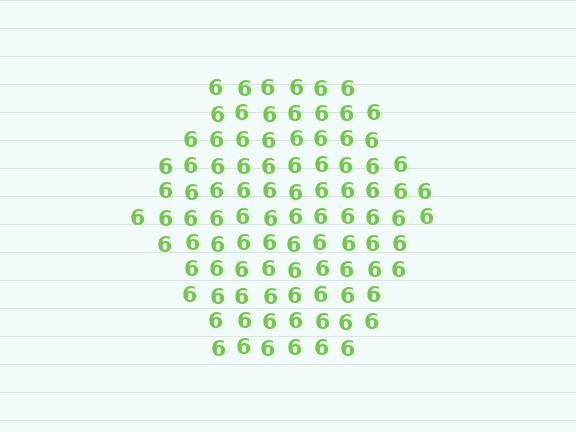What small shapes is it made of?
It is made of small digit 6's.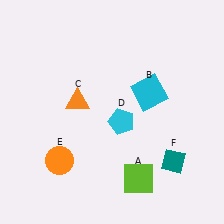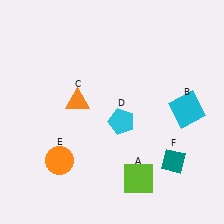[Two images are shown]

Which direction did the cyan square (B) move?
The cyan square (B) moved right.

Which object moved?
The cyan square (B) moved right.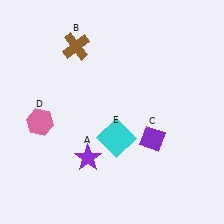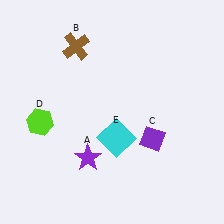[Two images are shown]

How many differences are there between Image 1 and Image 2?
There is 1 difference between the two images.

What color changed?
The hexagon (D) changed from pink in Image 1 to lime in Image 2.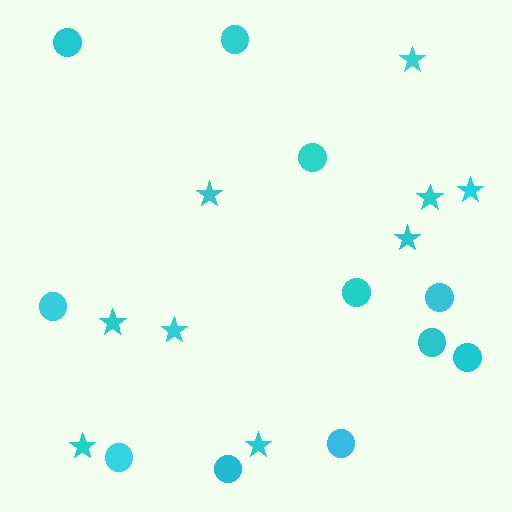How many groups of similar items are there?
There are 2 groups: one group of stars (9) and one group of circles (11).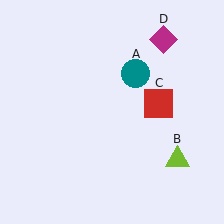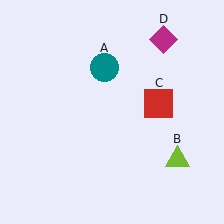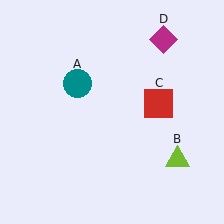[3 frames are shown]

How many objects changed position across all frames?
1 object changed position: teal circle (object A).